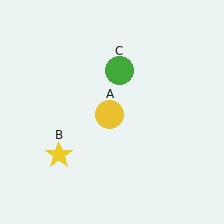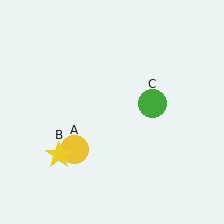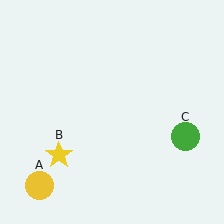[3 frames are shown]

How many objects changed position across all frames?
2 objects changed position: yellow circle (object A), green circle (object C).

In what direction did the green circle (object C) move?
The green circle (object C) moved down and to the right.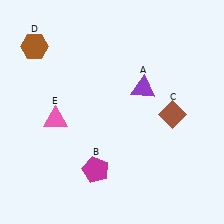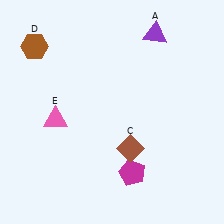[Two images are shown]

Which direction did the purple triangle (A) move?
The purple triangle (A) moved up.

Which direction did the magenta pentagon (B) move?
The magenta pentagon (B) moved right.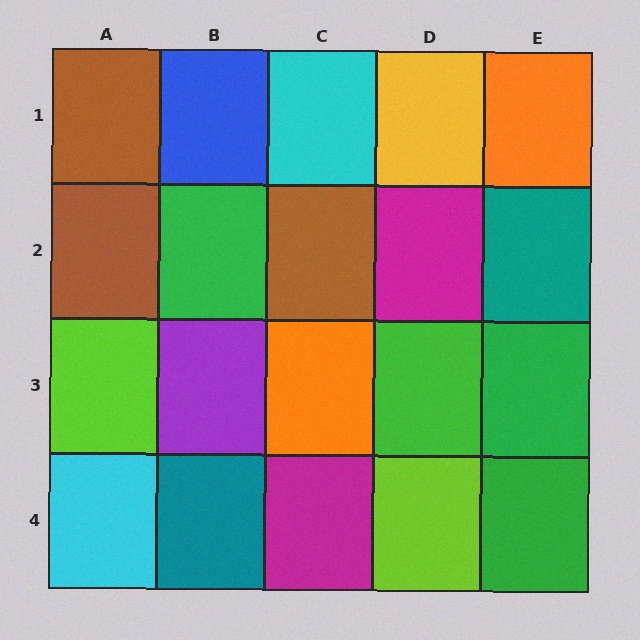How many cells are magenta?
2 cells are magenta.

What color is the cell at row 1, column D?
Yellow.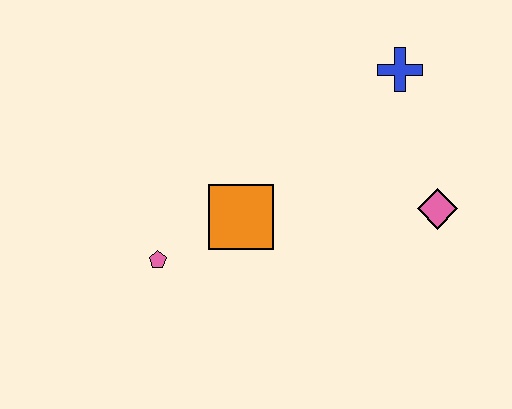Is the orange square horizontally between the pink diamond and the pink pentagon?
Yes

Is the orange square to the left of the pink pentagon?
No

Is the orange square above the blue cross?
No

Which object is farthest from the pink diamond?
The pink pentagon is farthest from the pink diamond.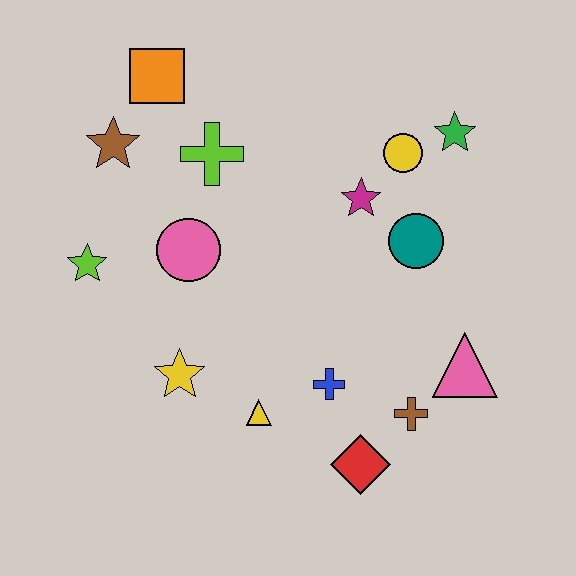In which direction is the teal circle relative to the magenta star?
The teal circle is to the right of the magenta star.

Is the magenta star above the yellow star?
Yes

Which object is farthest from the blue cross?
The orange square is farthest from the blue cross.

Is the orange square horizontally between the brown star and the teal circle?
Yes